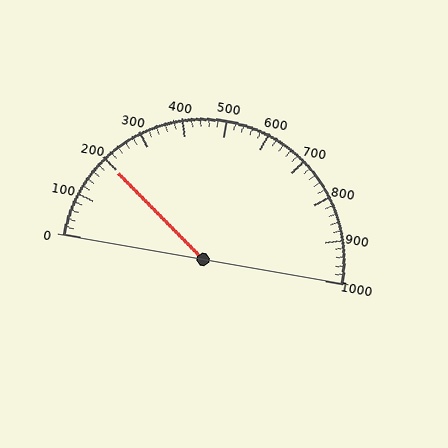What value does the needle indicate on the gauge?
The needle indicates approximately 200.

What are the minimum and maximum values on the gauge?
The gauge ranges from 0 to 1000.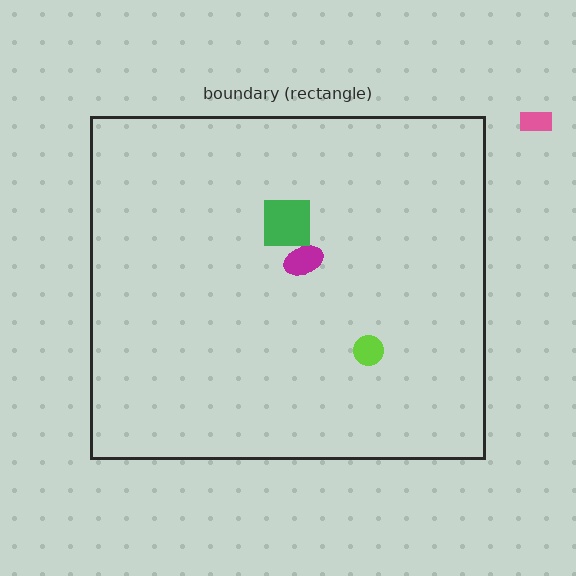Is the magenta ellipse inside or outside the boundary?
Inside.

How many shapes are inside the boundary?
3 inside, 1 outside.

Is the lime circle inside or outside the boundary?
Inside.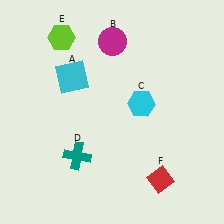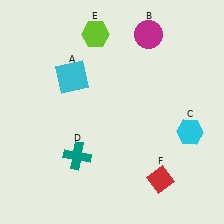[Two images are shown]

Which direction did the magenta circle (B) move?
The magenta circle (B) moved right.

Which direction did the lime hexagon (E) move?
The lime hexagon (E) moved right.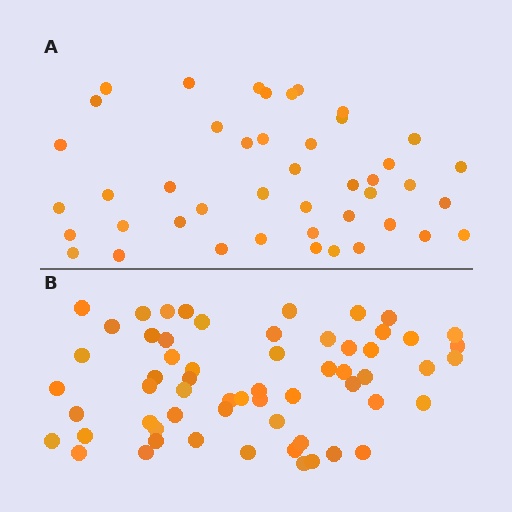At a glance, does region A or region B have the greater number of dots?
Region B (the bottom region) has more dots.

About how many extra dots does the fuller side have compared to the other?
Region B has approximately 15 more dots than region A.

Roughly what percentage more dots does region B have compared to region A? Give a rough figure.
About 35% more.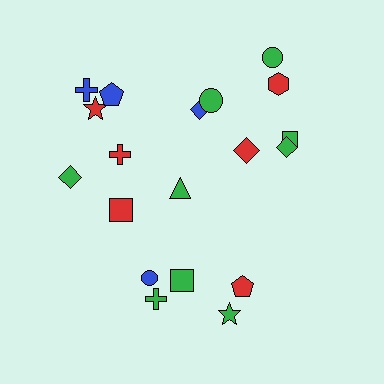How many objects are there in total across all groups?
There are 19 objects.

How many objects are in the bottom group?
There are 6 objects.